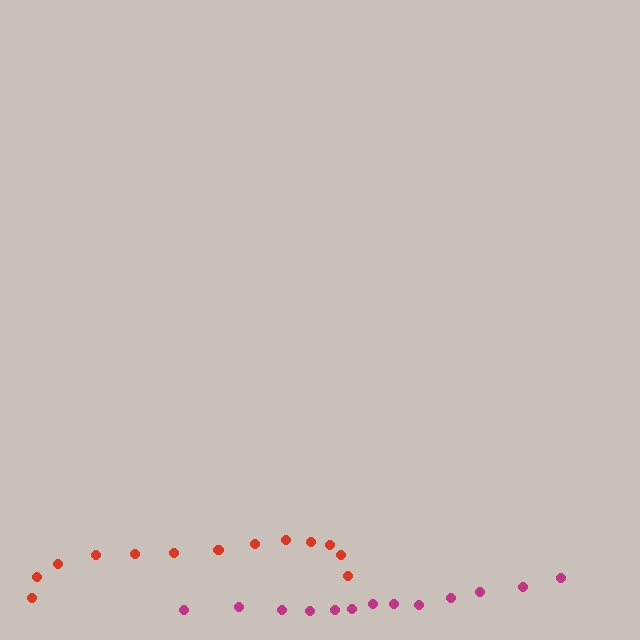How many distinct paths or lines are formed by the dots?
There are 2 distinct paths.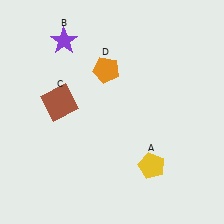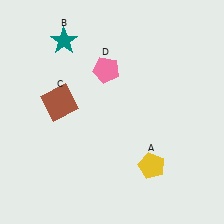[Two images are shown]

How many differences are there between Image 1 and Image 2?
There are 2 differences between the two images.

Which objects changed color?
B changed from purple to teal. D changed from orange to pink.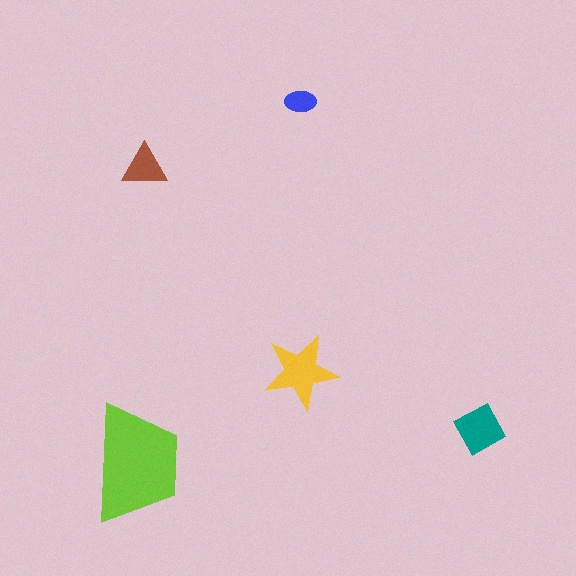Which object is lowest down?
The lime trapezoid is bottommost.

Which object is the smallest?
The blue ellipse.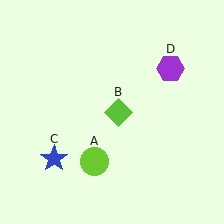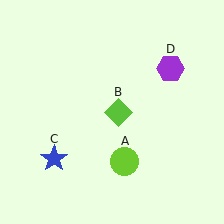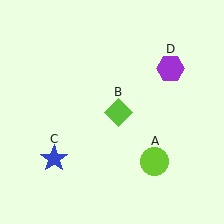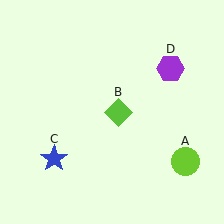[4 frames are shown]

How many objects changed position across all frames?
1 object changed position: lime circle (object A).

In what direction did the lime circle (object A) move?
The lime circle (object A) moved right.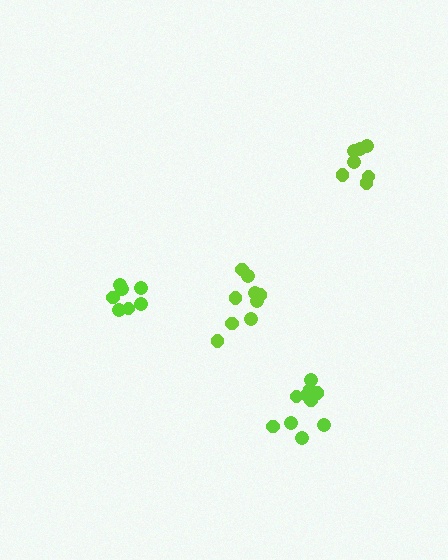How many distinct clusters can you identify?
There are 4 distinct clusters.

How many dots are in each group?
Group 1: 9 dots, Group 2: 7 dots, Group 3: 11 dots, Group 4: 7 dots (34 total).